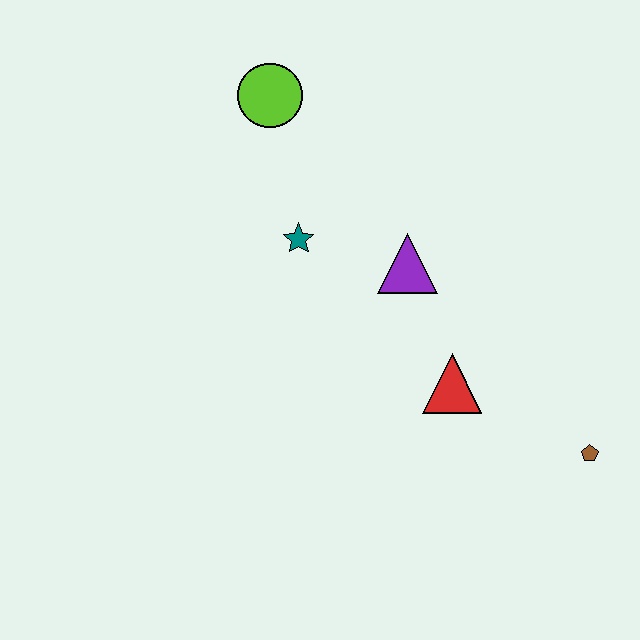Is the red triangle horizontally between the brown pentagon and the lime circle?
Yes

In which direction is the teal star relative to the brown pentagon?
The teal star is to the left of the brown pentagon.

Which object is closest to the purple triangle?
The teal star is closest to the purple triangle.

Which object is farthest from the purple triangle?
The brown pentagon is farthest from the purple triangle.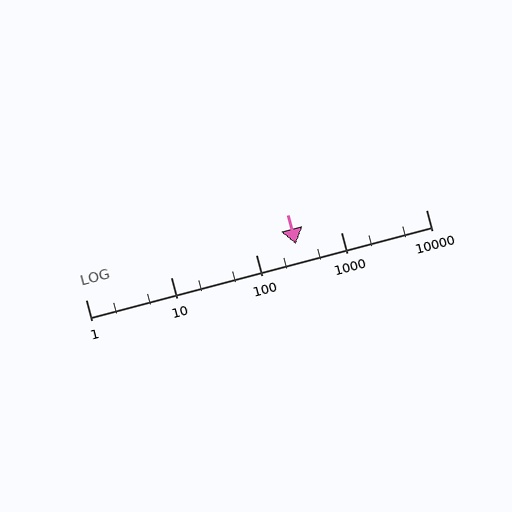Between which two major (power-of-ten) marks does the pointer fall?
The pointer is between 100 and 1000.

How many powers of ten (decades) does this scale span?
The scale spans 4 decades, from 1 to 10000.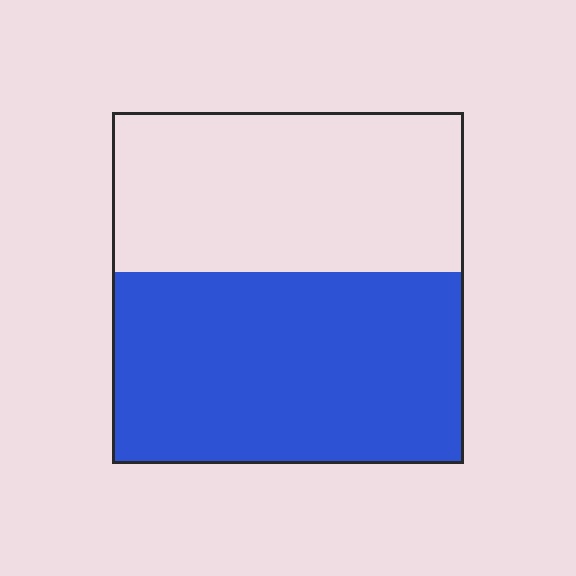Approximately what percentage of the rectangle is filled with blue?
Approximately 55%.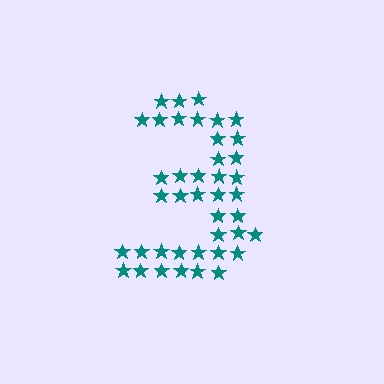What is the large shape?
The large shape is the digit 3.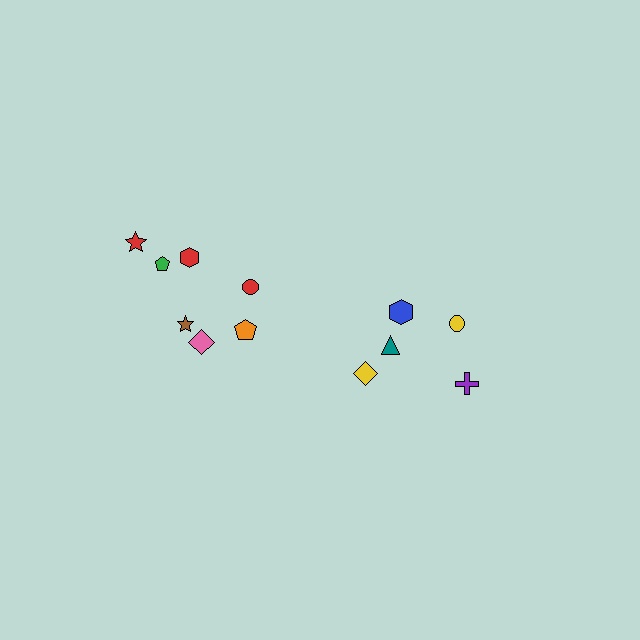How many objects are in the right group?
There are 5 objects.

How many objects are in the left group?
There are 7 objects.